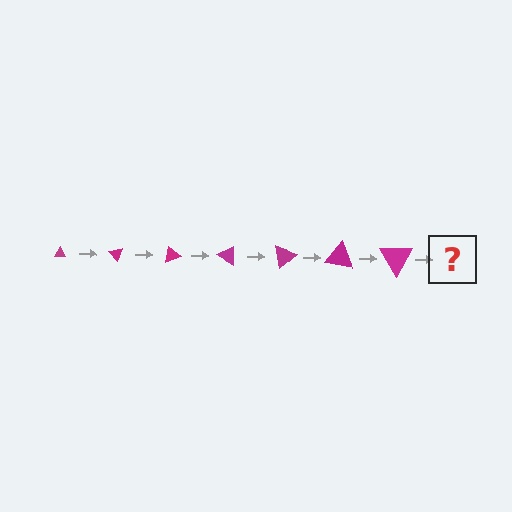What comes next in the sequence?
The next element should be a triangle, larger than the previous one and rotated 350 degrees from the start.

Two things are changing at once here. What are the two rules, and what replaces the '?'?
The two rules are that the triangle grows larger each step and it rotates 50 degrees each step. The '?' should be a triangle, larger than the previous one and rotated 350 degrees from the start.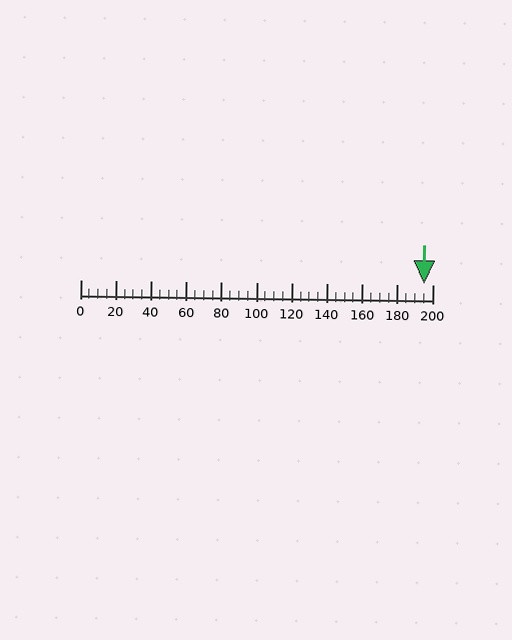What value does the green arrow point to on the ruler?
The green arrow points to approximately 195.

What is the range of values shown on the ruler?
The ruler shows values from 0 to 200.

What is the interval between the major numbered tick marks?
The major tick marks are spaced 20 units apart.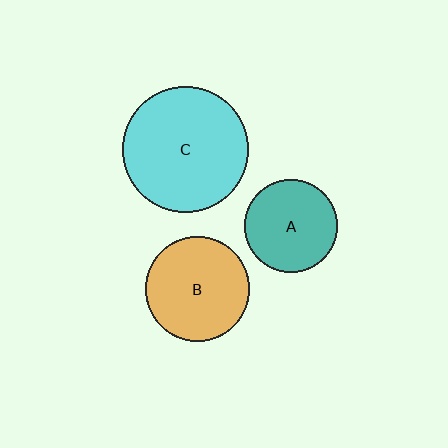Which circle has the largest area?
Circle C (cyan).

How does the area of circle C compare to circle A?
Approximately 1.8 times.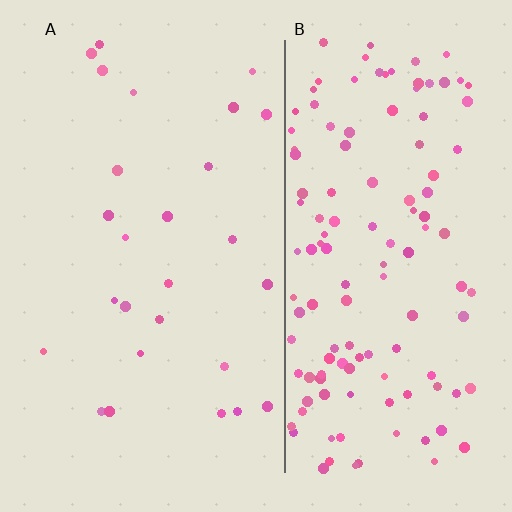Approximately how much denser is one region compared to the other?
Approximately 5.0× — region B over region A.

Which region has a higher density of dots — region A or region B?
B (the right).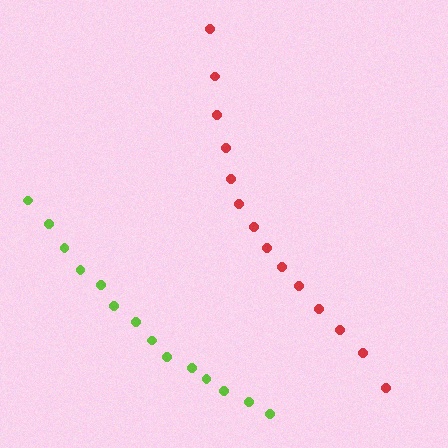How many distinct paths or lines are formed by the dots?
There are 2 distinct paths.